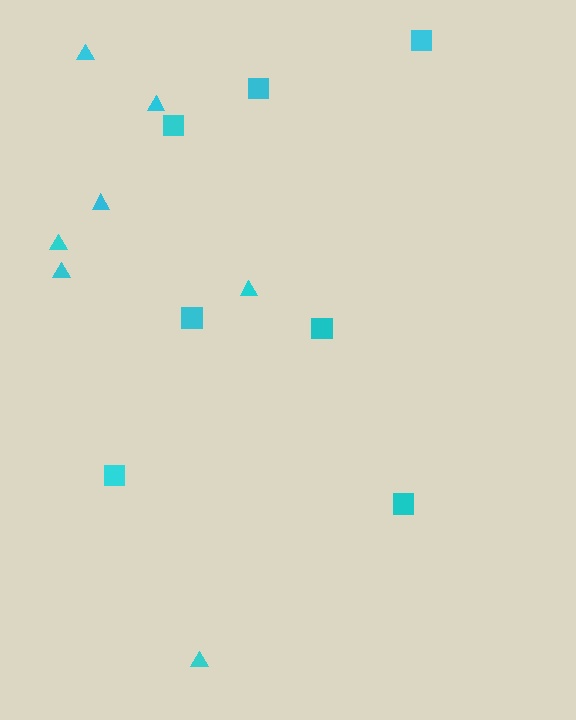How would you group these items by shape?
There are 2 groups: one group of triangles (7) and one group of squares (7).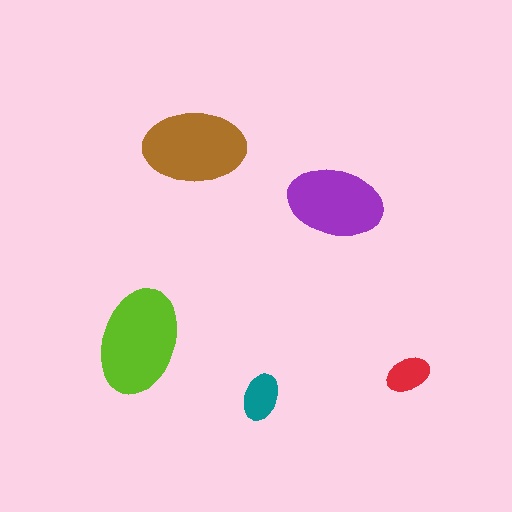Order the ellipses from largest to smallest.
the lime one, the brown one, the purple one, the teal one, the red one.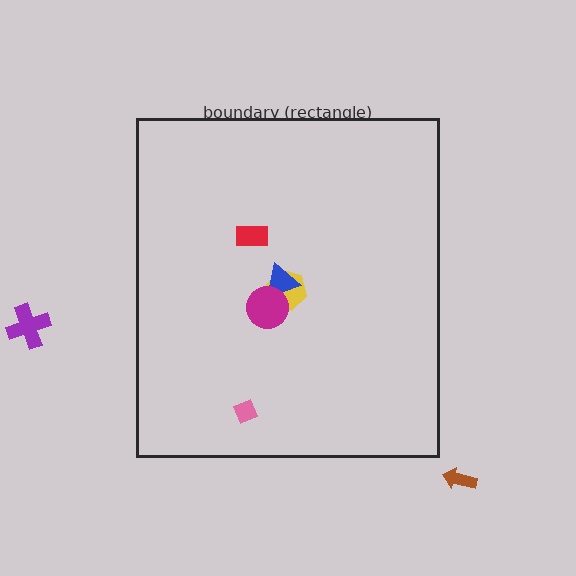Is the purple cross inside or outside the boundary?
Outside.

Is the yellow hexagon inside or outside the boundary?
Inside.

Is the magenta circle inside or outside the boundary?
Inside.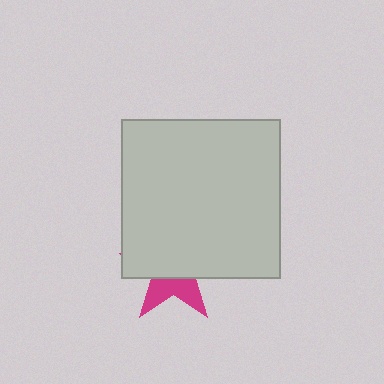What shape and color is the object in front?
The object in front is a light gray square.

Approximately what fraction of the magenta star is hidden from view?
Roughly 64% of the magenta star is hidden behind the light gray square.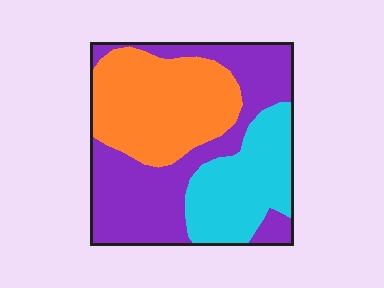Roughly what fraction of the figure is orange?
Orange takes up about one third (1/3) of the figure.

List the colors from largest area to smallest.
From largest to smallest: purple, orange, cyan.